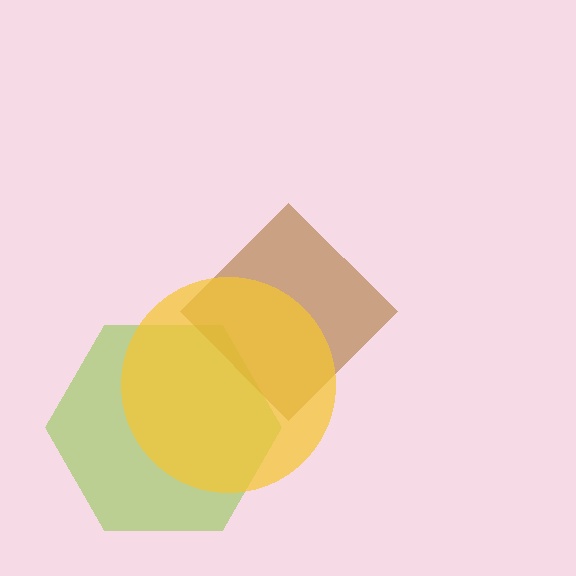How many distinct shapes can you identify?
There are 3 distinct shapes: a lime hexagon, a brown diamond, a yellow circle.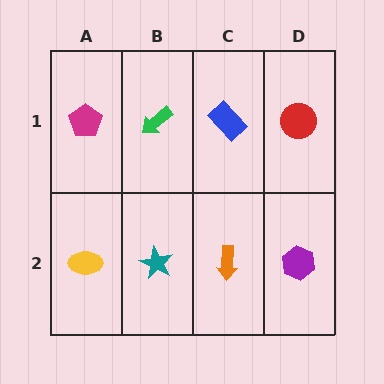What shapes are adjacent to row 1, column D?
A purple hexagon (row 2, column D), a blue rectangle (row 1, column C).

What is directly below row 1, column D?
A purple hexagon.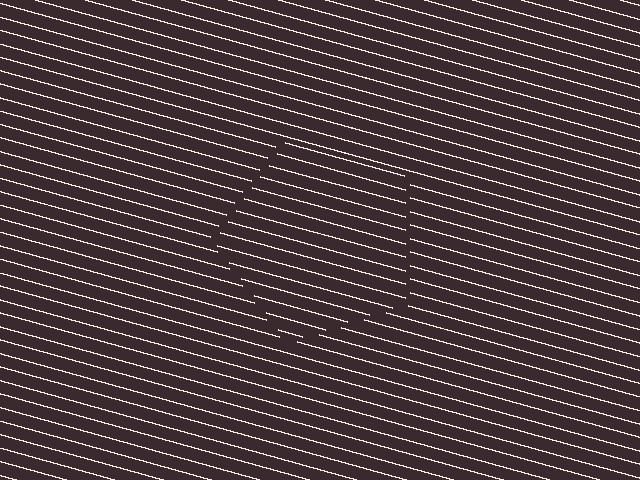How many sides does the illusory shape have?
5 sides — the line-ends trace a pentagon.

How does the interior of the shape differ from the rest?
The interior of the shape contains the same grating, shifted by half a period — the contour is defined by the phase discontinuity where line-ends from the inner and outer gratings abut.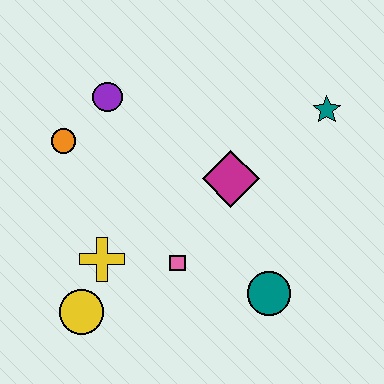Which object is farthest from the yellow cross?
The teal star is farthest from the yellow cross.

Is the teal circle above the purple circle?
No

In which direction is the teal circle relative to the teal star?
The teal circle is below the teal star.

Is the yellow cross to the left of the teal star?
Yes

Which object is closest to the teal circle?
The pink square is closest to the teal circle.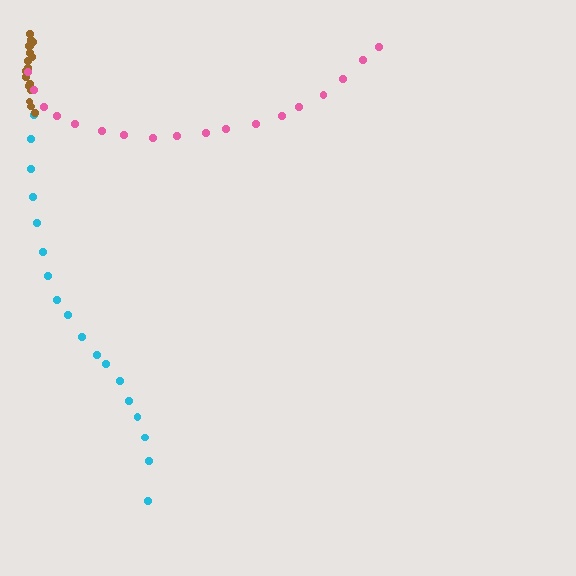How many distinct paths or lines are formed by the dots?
There are 3 distinct paths.